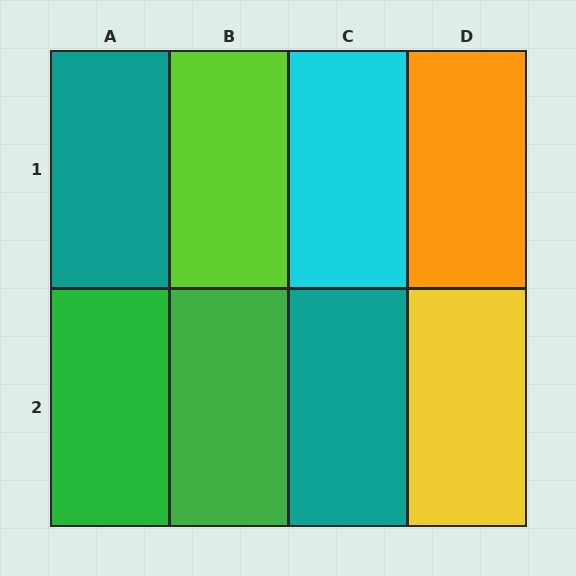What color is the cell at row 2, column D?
Yellow.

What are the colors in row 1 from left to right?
Teal, lime, cyan, orange.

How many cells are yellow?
1 cell is yellow.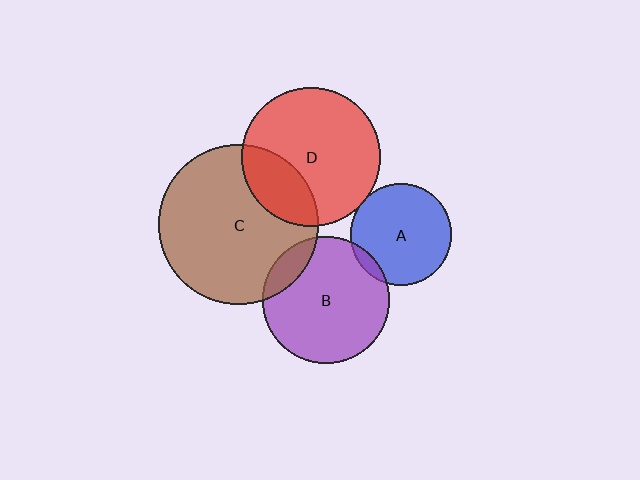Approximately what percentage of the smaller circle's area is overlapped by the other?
Approximately 25%.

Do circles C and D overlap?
Yes.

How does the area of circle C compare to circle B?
Approximately 1.6 times.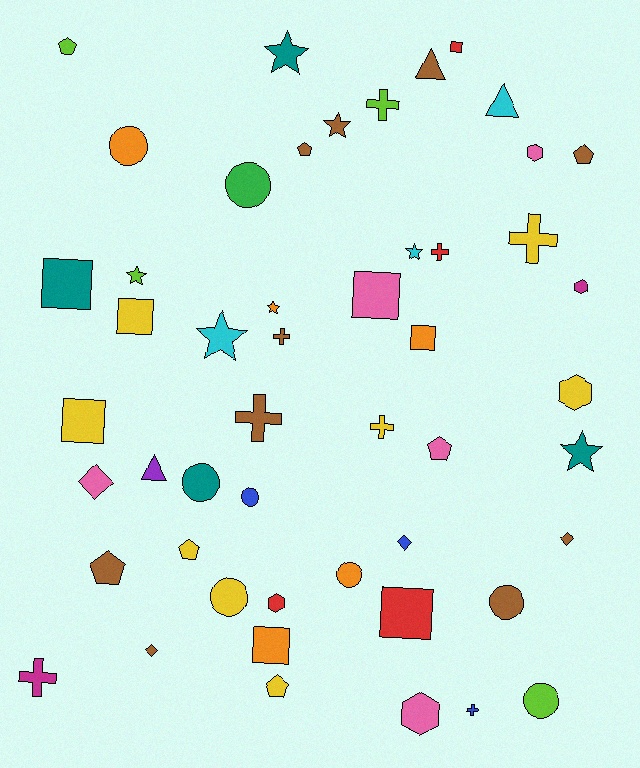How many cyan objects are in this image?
There are 3 cyan objects.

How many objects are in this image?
There are 50 objects.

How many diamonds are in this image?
There are 4 diamonds.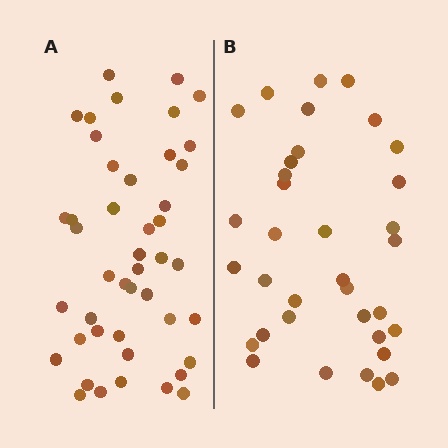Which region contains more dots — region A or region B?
Region A (the left region) has more dots.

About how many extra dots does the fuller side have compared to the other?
Region A has roughly 10 or so more dots than region B.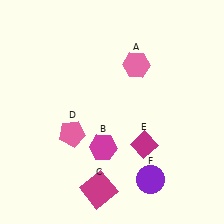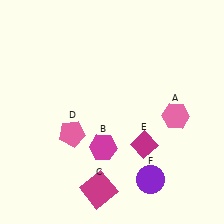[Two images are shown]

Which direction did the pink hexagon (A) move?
The pink hexagon (A) moved down.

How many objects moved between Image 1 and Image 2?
1 object moved between the two images.